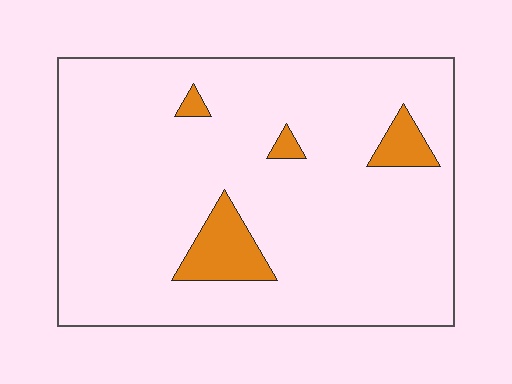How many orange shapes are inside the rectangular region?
4.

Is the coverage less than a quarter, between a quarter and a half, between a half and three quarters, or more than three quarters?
Less than a quarter.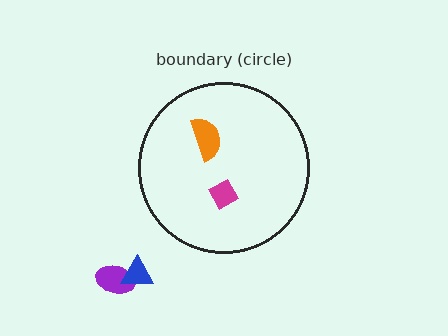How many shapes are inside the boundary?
2 inside, 2 outside.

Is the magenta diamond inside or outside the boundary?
Inside.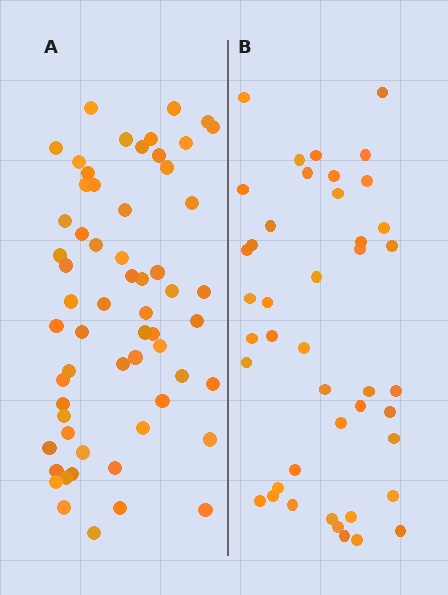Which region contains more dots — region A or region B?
Region A (the left region) has more dots.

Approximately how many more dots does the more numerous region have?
Region A has approximately 15 more dots than region B.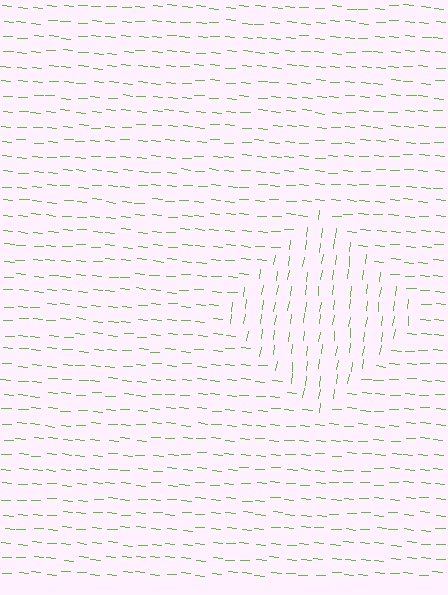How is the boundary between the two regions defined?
The boundary is defined purely by a change in line orientation (approximately 87 degrees difference). All lines are the same color and thickness.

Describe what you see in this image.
The image is filled with small lime line segments. A diamond region in the image has lines oriented differently from the surrounding lines, creating a visible texture boundary.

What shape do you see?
I see a diamond.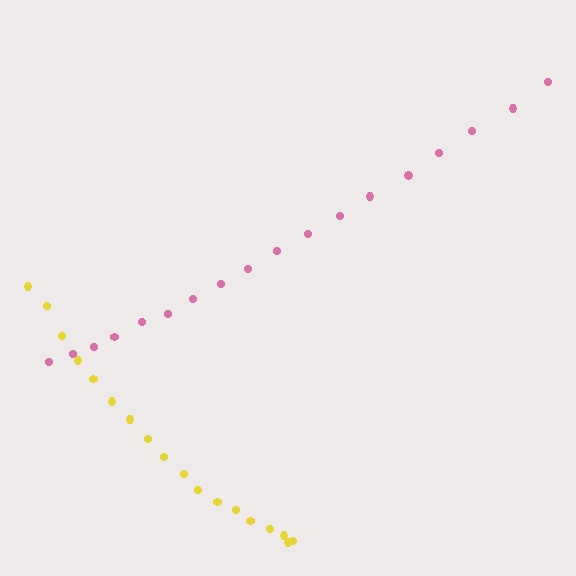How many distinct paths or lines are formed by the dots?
There are 2 distinct paths.